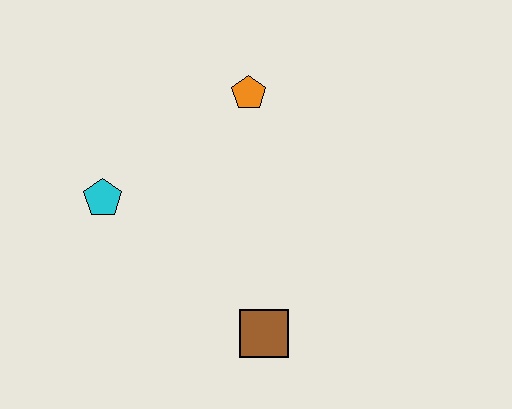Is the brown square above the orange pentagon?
No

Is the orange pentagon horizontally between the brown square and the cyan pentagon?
Yes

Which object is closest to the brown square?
The cyan pentagon is closest to the brown square.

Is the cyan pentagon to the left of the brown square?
Yes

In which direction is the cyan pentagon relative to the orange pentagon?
The cyan pentagon is to the left of the orange pentagon.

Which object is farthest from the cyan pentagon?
The brown square is farthest from the cyan pentagon.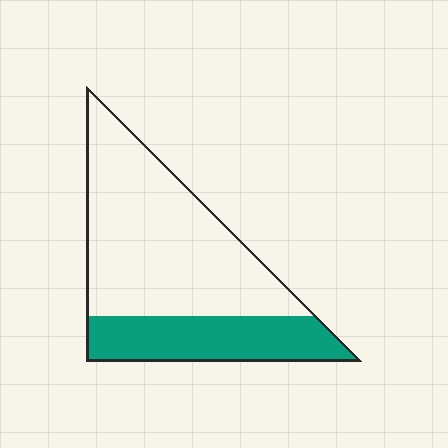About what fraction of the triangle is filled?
About one third (1/3).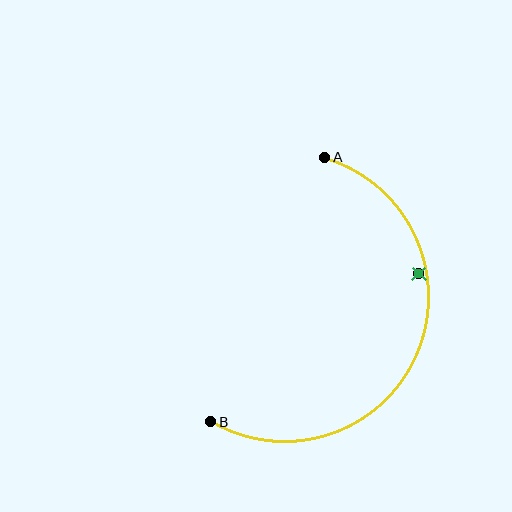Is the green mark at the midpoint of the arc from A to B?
No — the green mark does not lie on the arc at all. It sits slightly inside the curve.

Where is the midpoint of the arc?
The arc midpoint is the point on the curve farthest from the straight line joining A and B. It sits to the right of that line.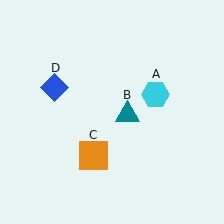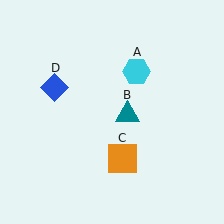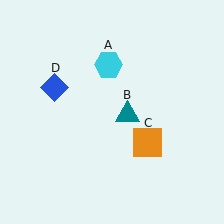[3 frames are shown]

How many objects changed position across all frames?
2 objects changed position: cyan hexagon (object A), orange square (object C).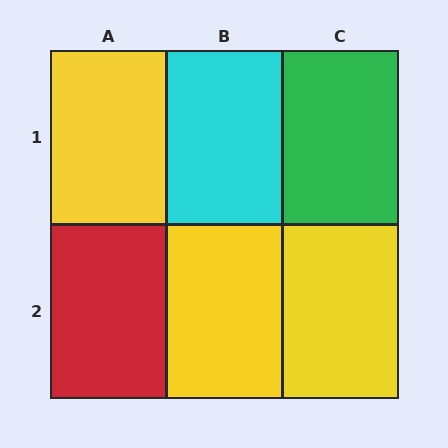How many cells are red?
1 cell is red.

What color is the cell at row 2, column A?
Red.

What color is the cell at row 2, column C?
Yellow.